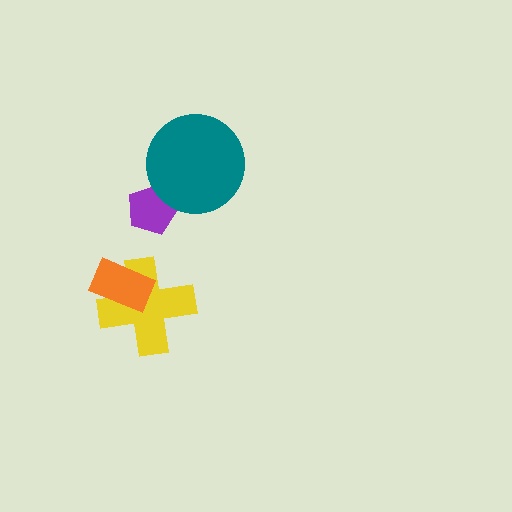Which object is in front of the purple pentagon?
The teal circle is in front of the purple pentagon.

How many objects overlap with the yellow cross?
1 object overlaps with the yellow cross.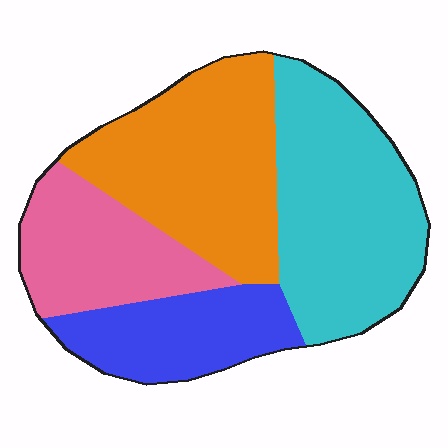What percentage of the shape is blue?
Blue covers 17% of the shape.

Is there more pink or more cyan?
Cyan.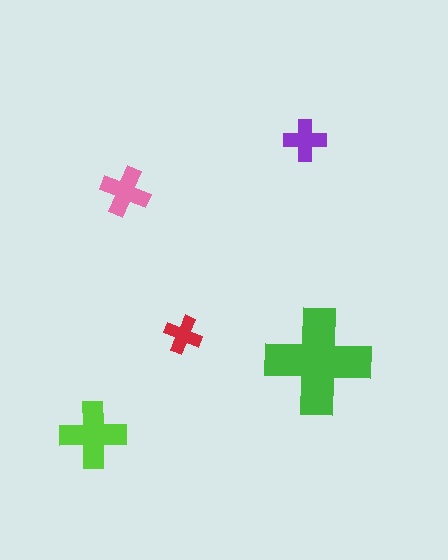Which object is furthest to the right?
The green cross is rightmost.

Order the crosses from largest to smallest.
the green one, the lime one, the pink one, the purple one, the red one.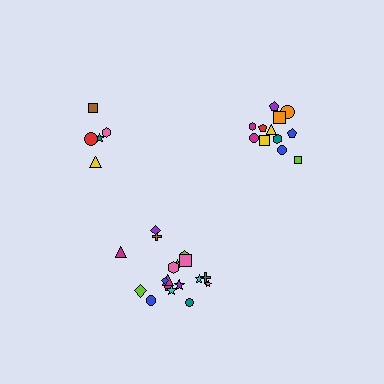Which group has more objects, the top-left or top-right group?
The top-right group.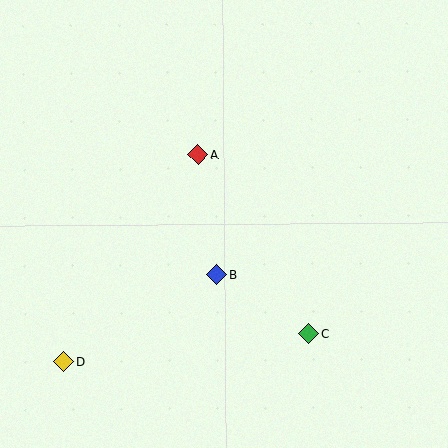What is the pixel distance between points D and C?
The distance between D and C is 247 pixels.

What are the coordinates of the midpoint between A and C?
The midpoint between A and C is at (253, 244).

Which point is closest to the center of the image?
Point B at (217, 275) is closest to the center.